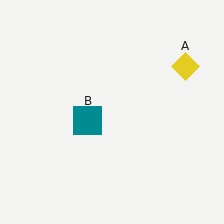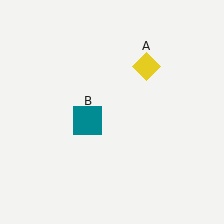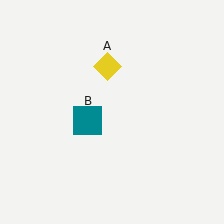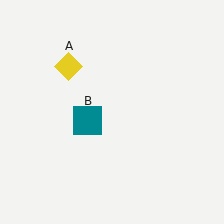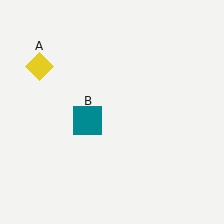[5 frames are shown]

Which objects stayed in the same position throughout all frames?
Teal square (object B) remained stationary.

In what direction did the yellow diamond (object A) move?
The yellow diamond (object A) moved left.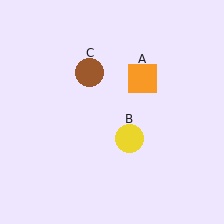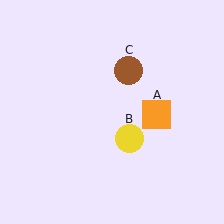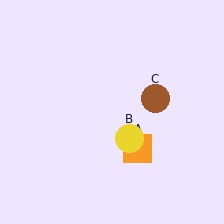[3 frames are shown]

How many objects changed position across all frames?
2 objects changed position: orange square (object A), brown circle (object C).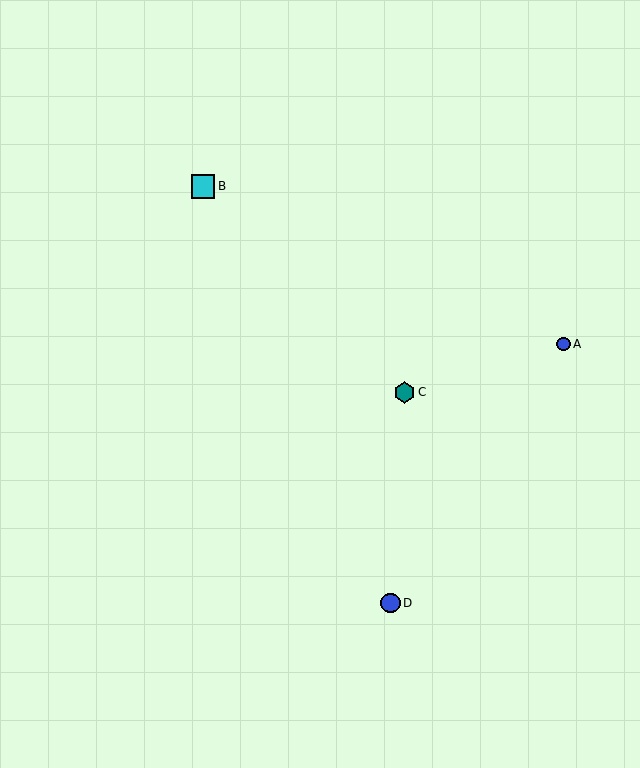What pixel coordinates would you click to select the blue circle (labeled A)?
Click at (563, 344) to select the blue circle A.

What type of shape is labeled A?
Shape A is a blue circle.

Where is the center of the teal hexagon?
The center of the teal hexagon is at (405, 392).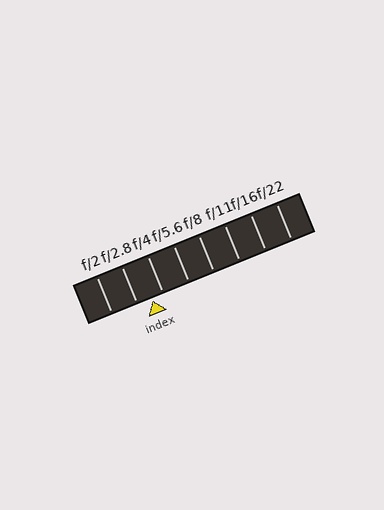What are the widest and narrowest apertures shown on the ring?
The widest aperture shown is f/2 and the narrowest is f/22.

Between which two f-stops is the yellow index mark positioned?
The index mark is between f/2.8 and f/4.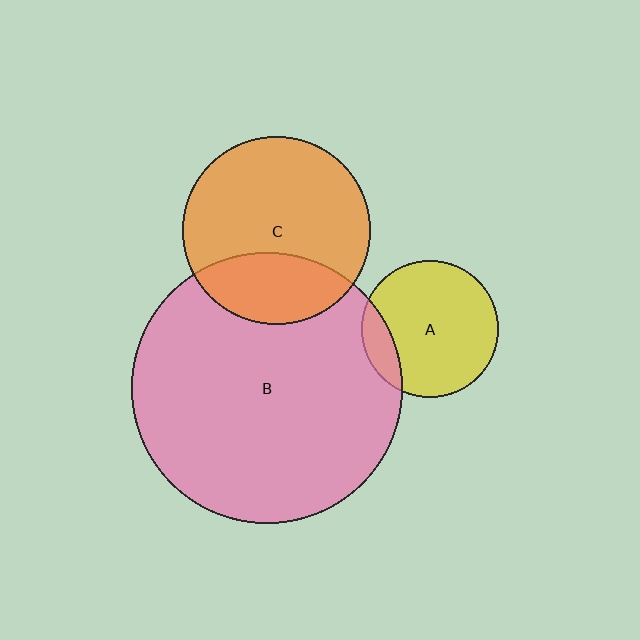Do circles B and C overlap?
Yes.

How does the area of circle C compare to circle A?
Approximately 1.9 times.